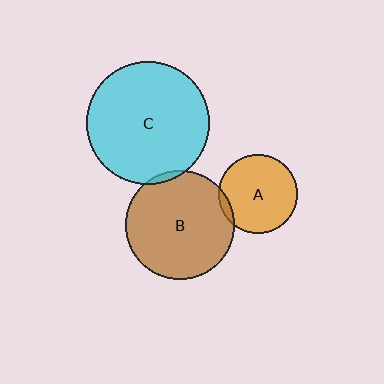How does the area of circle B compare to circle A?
Approximately 1.9 times.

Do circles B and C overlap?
Yes.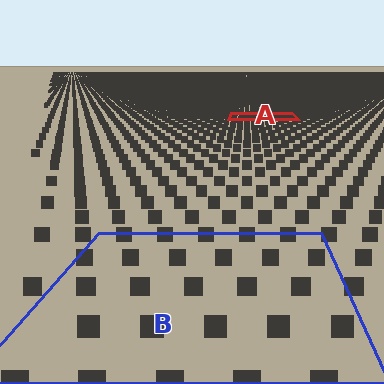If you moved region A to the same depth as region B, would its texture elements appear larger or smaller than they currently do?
They would appear larger. At a closer depth, the same texture elements are projected at a bigger on-screen size.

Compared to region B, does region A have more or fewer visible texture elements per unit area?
Region A has more texture elements per unit area — they are packed more densely because it is farther away.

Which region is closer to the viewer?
Region B is closer. The texture elements there are larger and more spread out.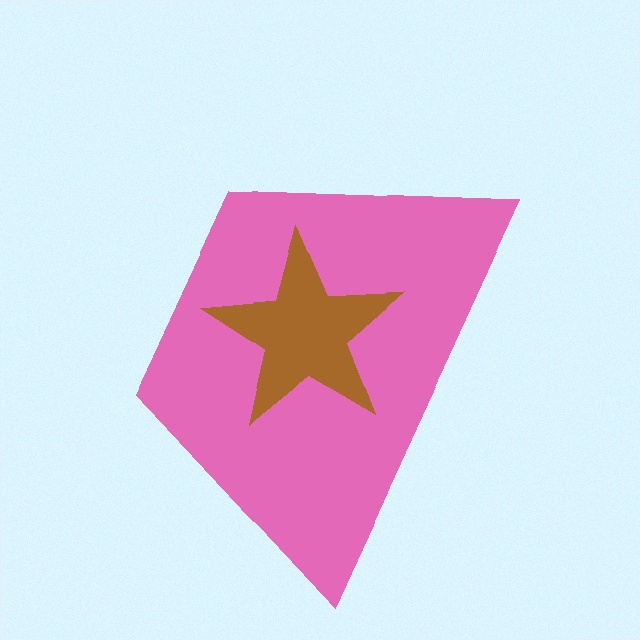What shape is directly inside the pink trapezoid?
The brown star.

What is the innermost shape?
The brown star.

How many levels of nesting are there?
2.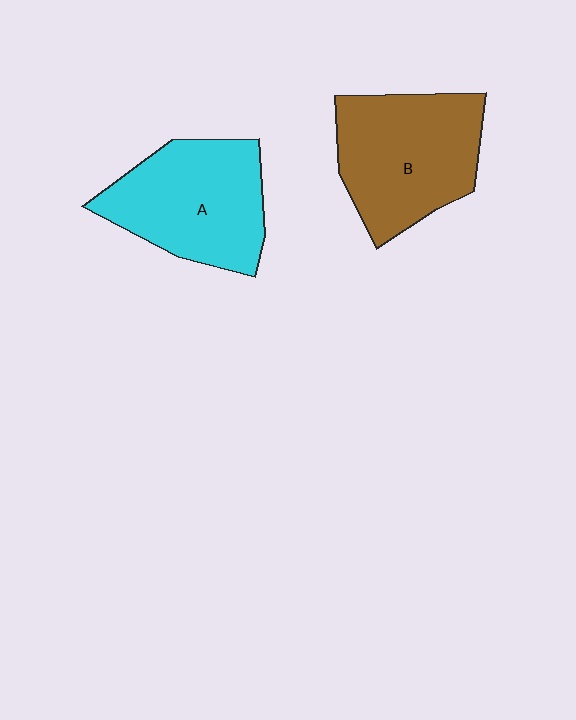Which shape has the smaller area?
Shape A (cyan).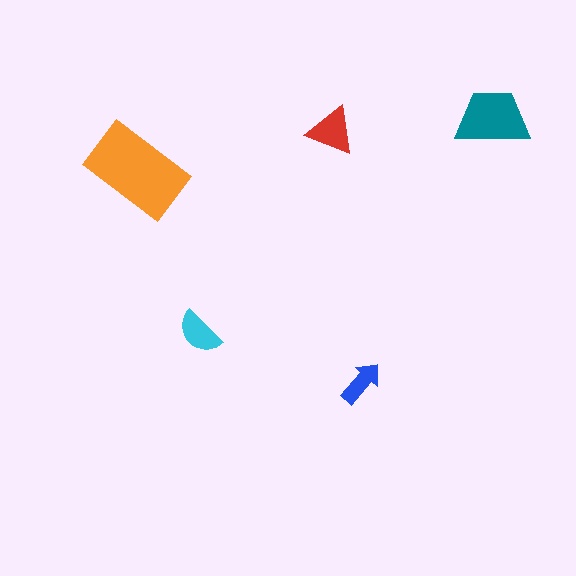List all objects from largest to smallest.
The orange rectangle, the teal trapezoid, the red triangle, the cyan semicircle, the blue arrow.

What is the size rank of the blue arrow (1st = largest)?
5th.